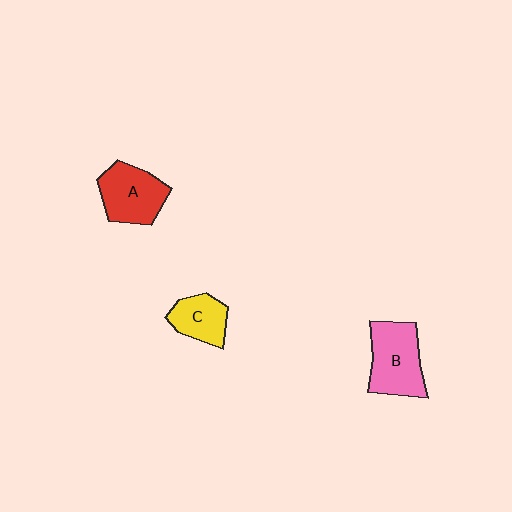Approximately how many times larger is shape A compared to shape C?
Approximately 1.4 times.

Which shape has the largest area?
Shape B (pink).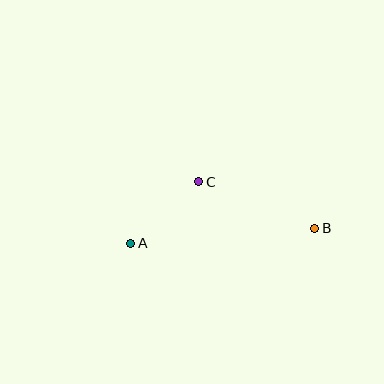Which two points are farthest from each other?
Points A and B are farthest from each other.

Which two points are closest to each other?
Points A and C are closest to each other.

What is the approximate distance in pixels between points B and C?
The distance between B and C is approximately 125 pixels.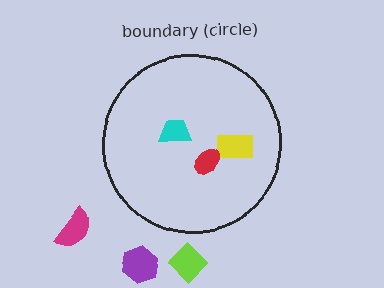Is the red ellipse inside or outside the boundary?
Inside.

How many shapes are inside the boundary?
3 inside, 3 outside.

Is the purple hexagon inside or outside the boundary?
Outside.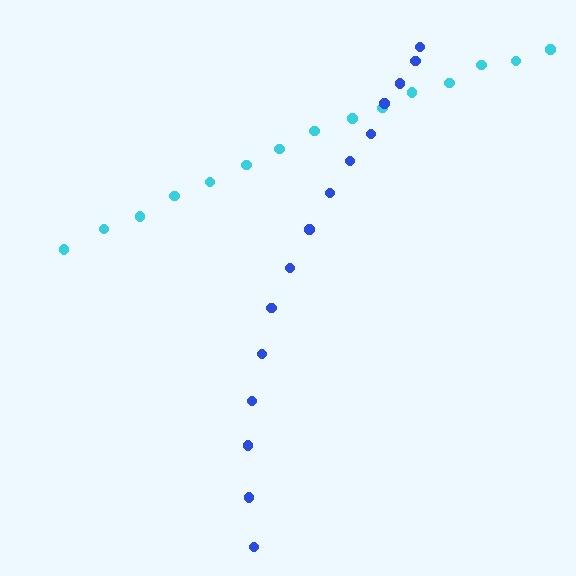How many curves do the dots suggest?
There are 2 distinct paths.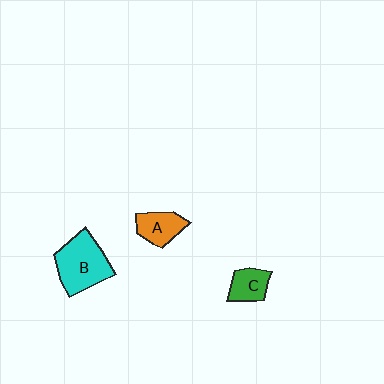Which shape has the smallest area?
Shape C (green).